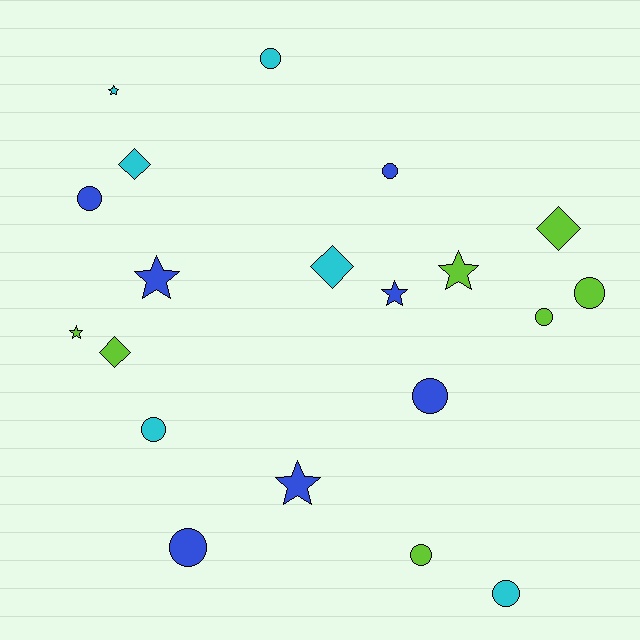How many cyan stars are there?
There is 1 cyan star.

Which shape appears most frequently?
Circle, with 10 objects.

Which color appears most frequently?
Blue, with 7 objects.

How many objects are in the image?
There are 20 objects.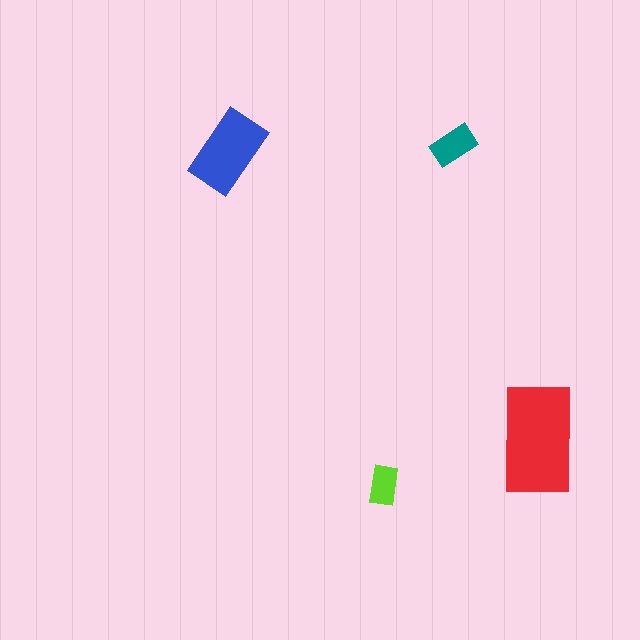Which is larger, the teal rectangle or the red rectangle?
The red one.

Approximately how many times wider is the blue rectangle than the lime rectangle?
About 2 times wider.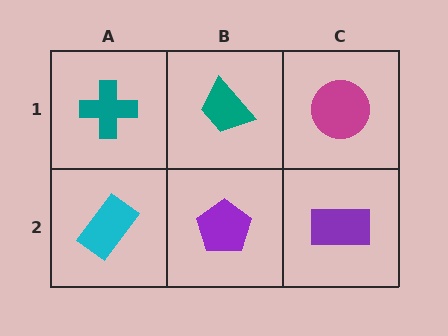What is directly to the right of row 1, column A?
A teal trapezoid.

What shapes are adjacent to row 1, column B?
A purple pentagon (row 2, column B), a teal cross (row 1, column A), a magenta circle (row 1, column C).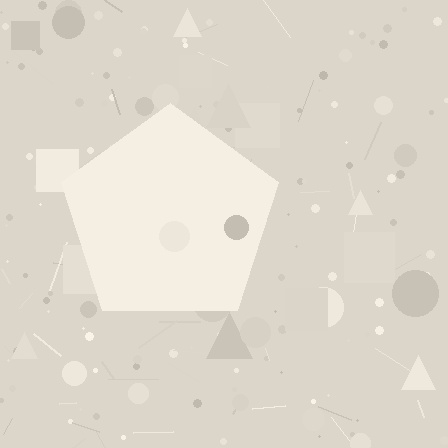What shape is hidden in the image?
A pentagon is hidden in the image.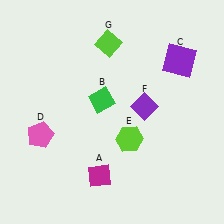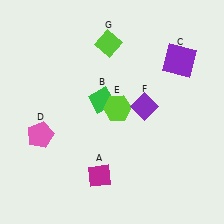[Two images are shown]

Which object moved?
The lime hexagon (E) moved up.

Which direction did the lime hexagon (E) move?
The lime hexagon (E) moved up.